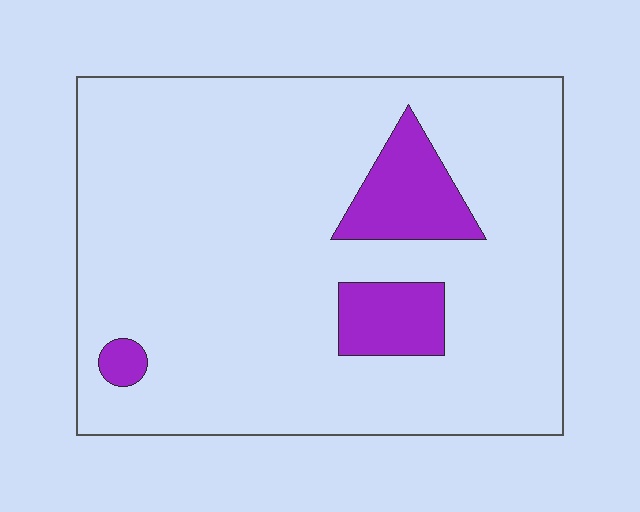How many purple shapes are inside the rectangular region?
3.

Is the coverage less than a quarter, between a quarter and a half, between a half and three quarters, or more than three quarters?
Less than a quarter.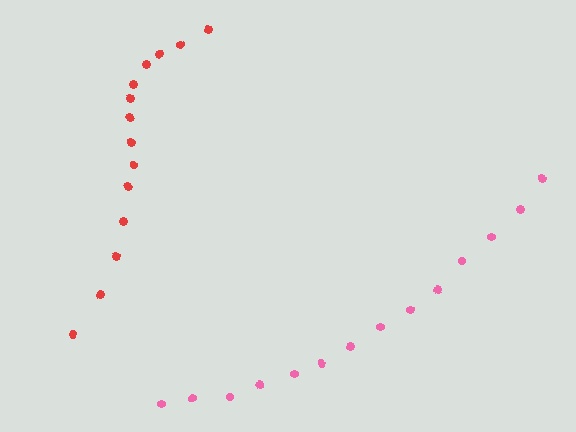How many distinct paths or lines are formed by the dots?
There are 2 distinct paths.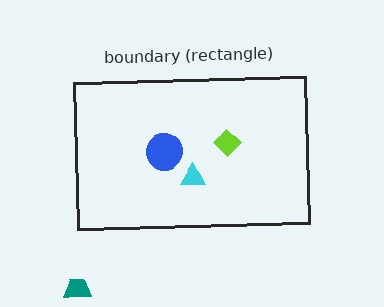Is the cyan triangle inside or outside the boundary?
Inside.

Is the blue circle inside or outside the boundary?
Inside.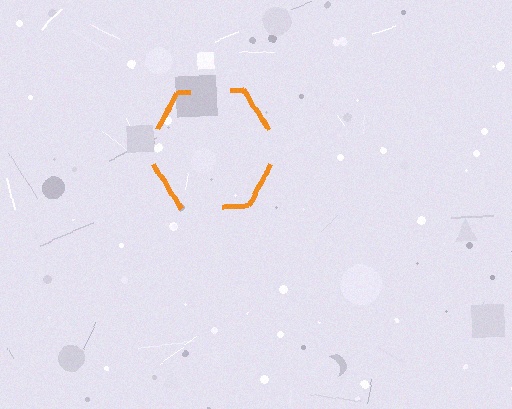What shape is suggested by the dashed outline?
The dashed outline suggests a hexagon.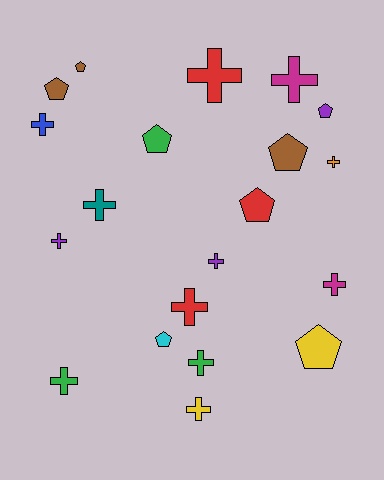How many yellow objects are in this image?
There are 2 yellow objects.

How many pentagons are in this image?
There are 8 pentagons.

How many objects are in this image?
There are 20 objects.